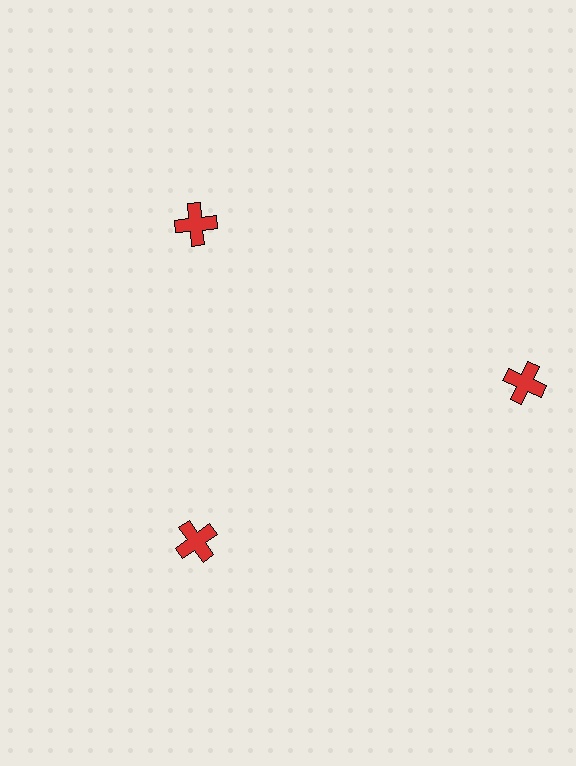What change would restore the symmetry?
The symmetry would be restored by moving it inward, back onto the ring so that all 3 crosses sit at equal angles and equal distance from the center.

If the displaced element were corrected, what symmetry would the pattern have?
It would have 3-fold rotational symmetry — the pattern would map onto itself every 120 degrees.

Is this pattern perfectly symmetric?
No. The 3 red crosses are arranged in a ring, but one element near the 3 o'clock position is pushed outward from the center, breaking the 3-fold rotational symmetry.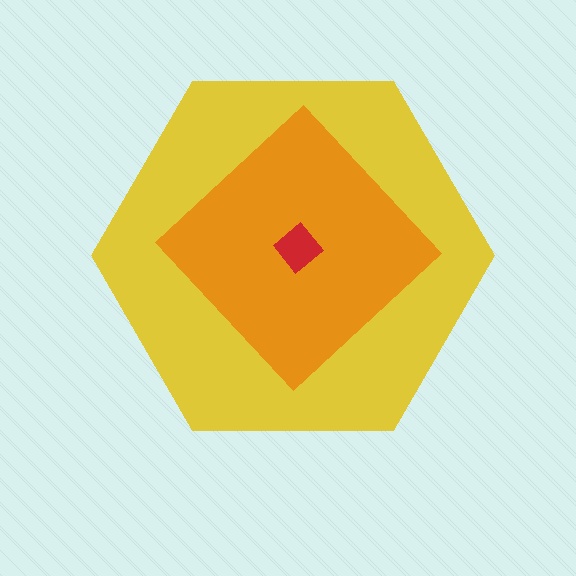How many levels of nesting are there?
3.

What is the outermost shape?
The yellow hexagon.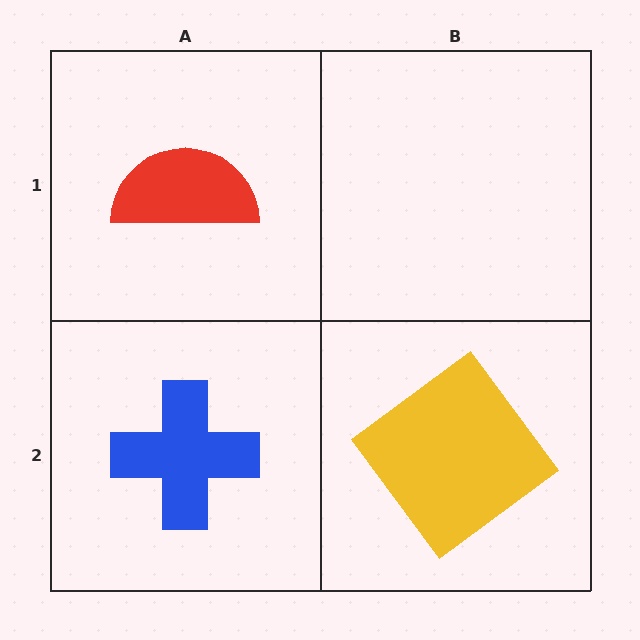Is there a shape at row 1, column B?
No, that cell is empty.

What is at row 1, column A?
A red semicircle.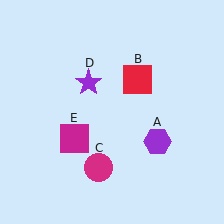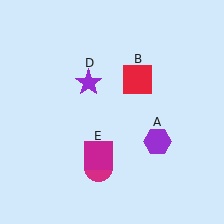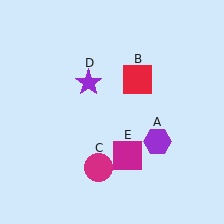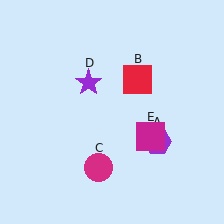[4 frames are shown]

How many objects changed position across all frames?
1 object changed position: magenta square (object E).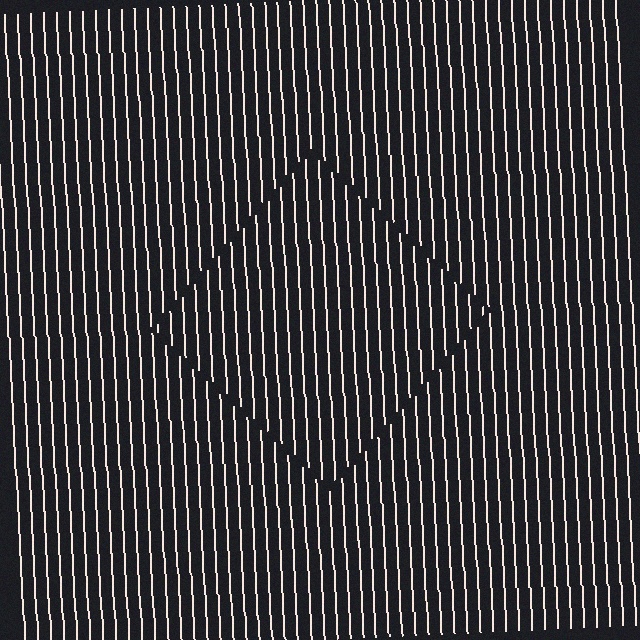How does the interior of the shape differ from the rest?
The interior of the shape contains the same grating, shifted by half a period — the contour is defined by the phase discontinuity where line-ends from the inner and outer gratings abut.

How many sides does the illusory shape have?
4 sides — the line-ends trace a square.